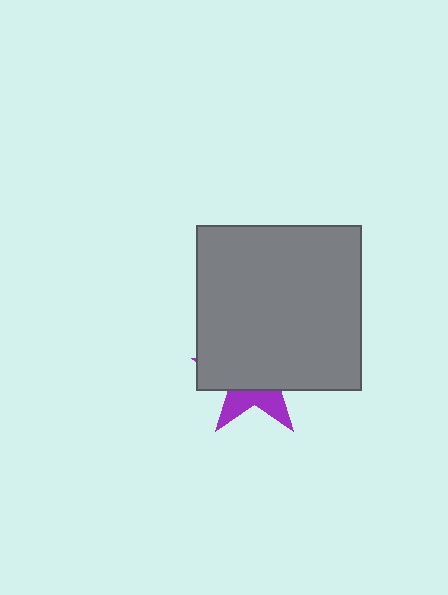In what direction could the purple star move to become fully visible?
The purple star could move down. That would shift it out from behind the gray square entirely.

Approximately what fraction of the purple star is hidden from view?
Roughly 69% of the purple star is hidden behind the gray square.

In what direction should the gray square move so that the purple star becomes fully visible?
The gray square should move up. That is the shortest direction to clear the overlap and leave the purple star fully visible.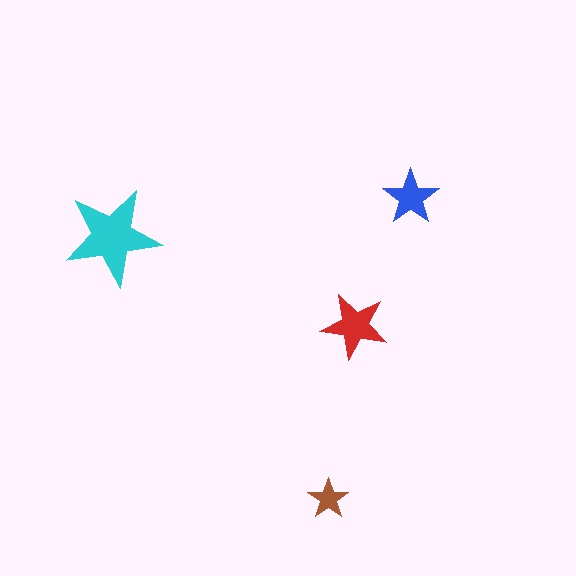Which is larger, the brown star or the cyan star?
The cyan one.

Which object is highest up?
The blue star is topmost.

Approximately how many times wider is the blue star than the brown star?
About 1.5 times wider.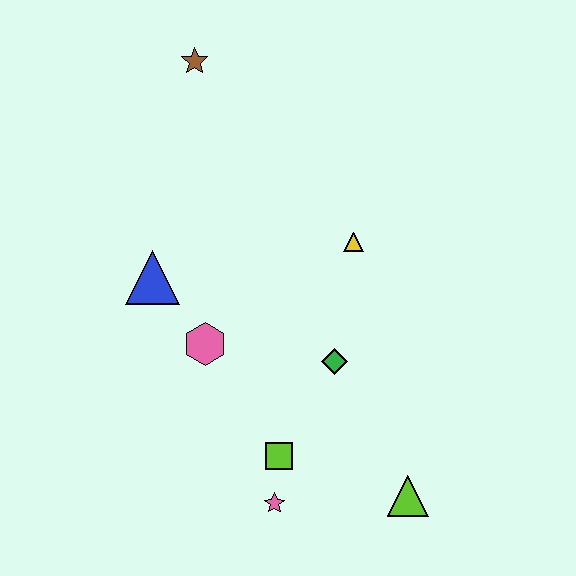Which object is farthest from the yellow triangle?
The pink star is farthest from the yellow triangle.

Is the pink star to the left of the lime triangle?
Yes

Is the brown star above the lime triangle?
Yes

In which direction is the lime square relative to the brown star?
The lime square is below the brown star.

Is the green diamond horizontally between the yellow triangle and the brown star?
Yes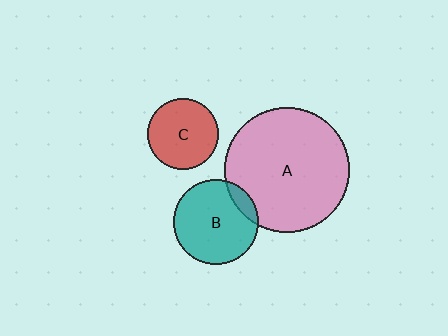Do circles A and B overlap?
Yes.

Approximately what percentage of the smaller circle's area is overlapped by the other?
Approximately 10%.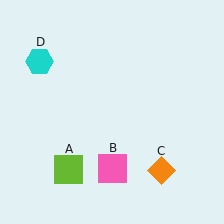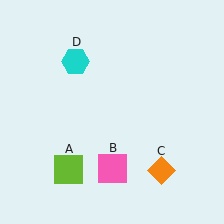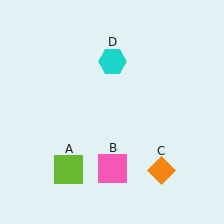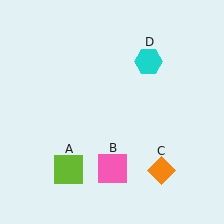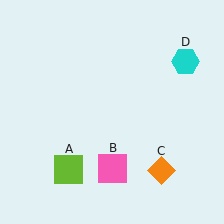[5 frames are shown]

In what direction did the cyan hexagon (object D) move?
The cyan hexagon (object D) moved right.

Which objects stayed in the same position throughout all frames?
Lime square (object A) and pink square (object B) and orange diamond (object C) remained stationary.